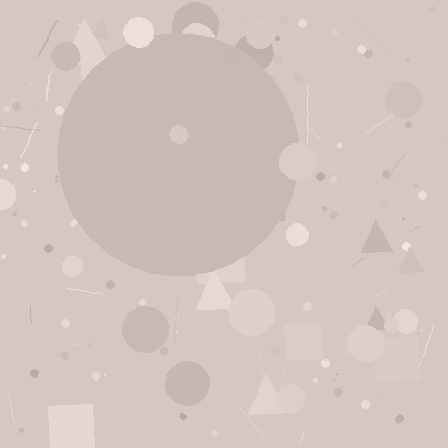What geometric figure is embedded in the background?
A circle is embedded in the background.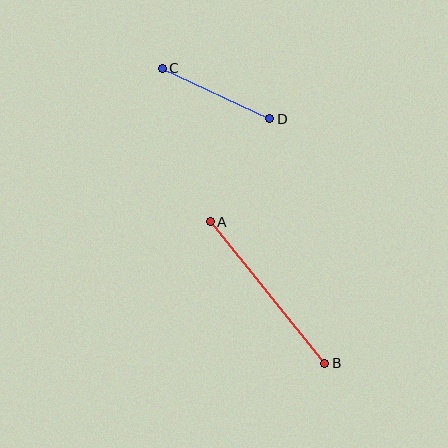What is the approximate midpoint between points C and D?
The midpoint is at approximately (216, 94) pixels.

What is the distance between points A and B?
The distance is approximately 182 pixels.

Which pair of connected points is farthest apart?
Points A and B are farthest apart.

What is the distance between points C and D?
The distance is approximately 119 pixels.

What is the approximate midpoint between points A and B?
The midpoint is at approximately (268, 293) pixels.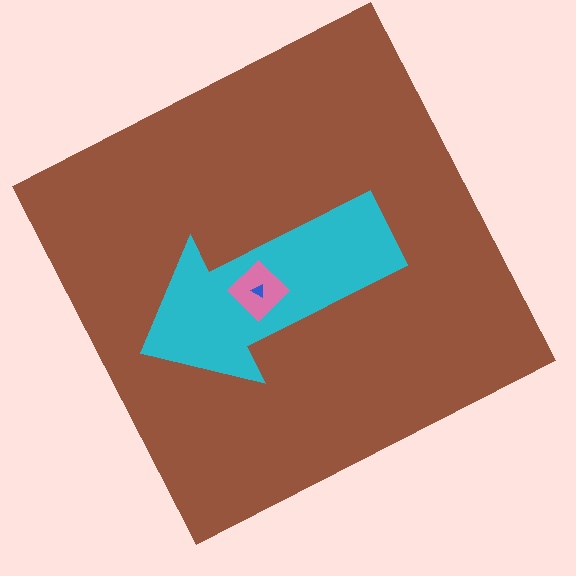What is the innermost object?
The blue triangle.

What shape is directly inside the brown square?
The cyan arrow.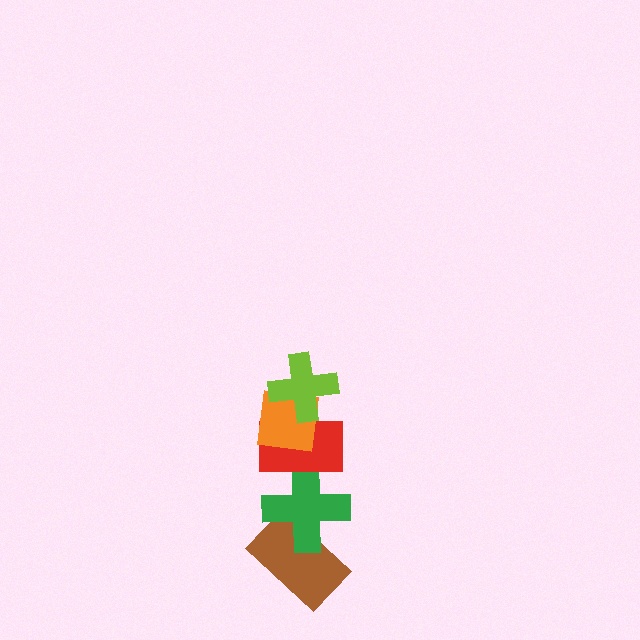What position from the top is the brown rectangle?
The brown rectangle is 5th from the top.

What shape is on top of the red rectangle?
The orange square is on top of the red rectangle.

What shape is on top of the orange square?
The lime cross is on top of the orange square.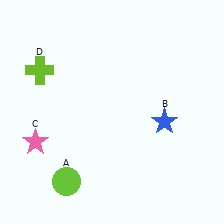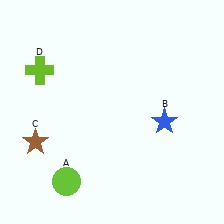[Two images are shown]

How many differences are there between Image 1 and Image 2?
There is 1 difference between the two images.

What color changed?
The star (C) changed from pink in Image 1 to brown in Image 2.